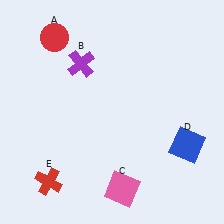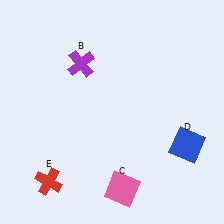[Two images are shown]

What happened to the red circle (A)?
The red circle (A) was removed in Image 2. It was in the top-left area of Image 1.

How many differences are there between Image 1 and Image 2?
There is 1 difference between the two images.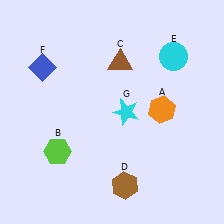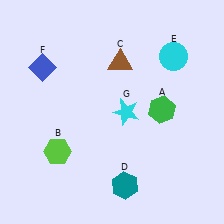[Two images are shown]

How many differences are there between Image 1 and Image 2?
There are 2 differences between the two images.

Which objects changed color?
A changed from orange to green. D changed from brown to teal.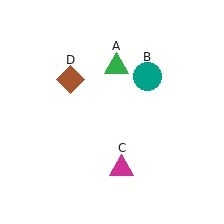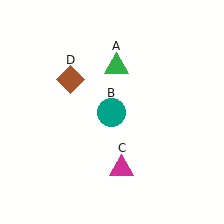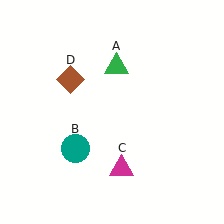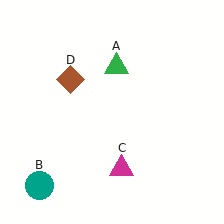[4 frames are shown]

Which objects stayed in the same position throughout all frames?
Green triangle (object A) and magenta triangle (object C) and brown diamond (object D) remained stationary.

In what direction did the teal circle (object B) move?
The teal circle (object B) moved down and to the left.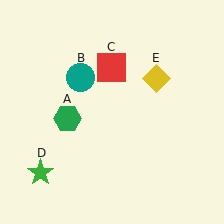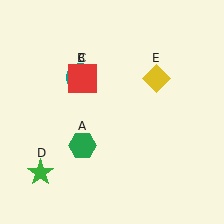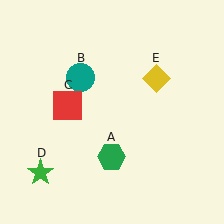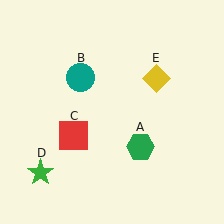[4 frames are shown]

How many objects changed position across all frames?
2 objects changed position: green hexagon (object A), red square (object C).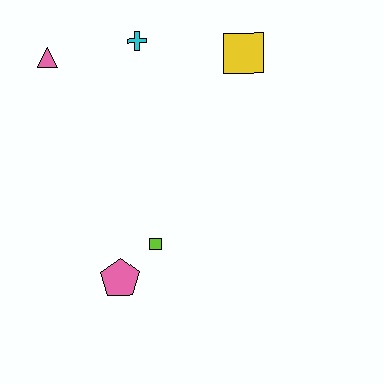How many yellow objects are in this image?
There is 1 yellow object.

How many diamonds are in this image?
There are no diamonds.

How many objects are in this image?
There are 5 objects.